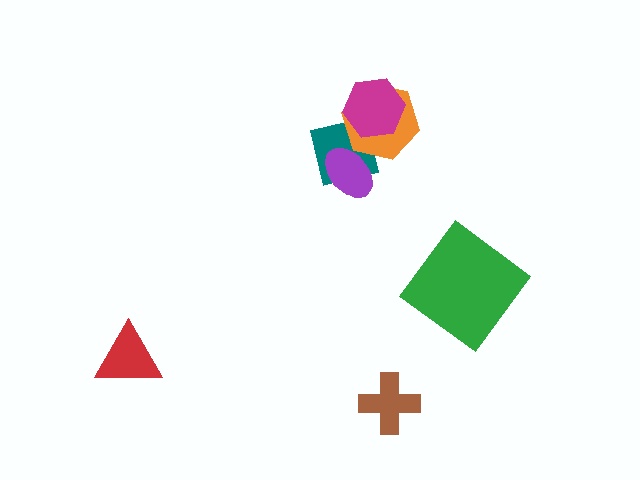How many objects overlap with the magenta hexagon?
2 objects overlap with the magenta hexagon.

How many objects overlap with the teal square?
3 objects overlap with the teal square.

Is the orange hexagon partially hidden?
Yes, it is partially covered by another shape.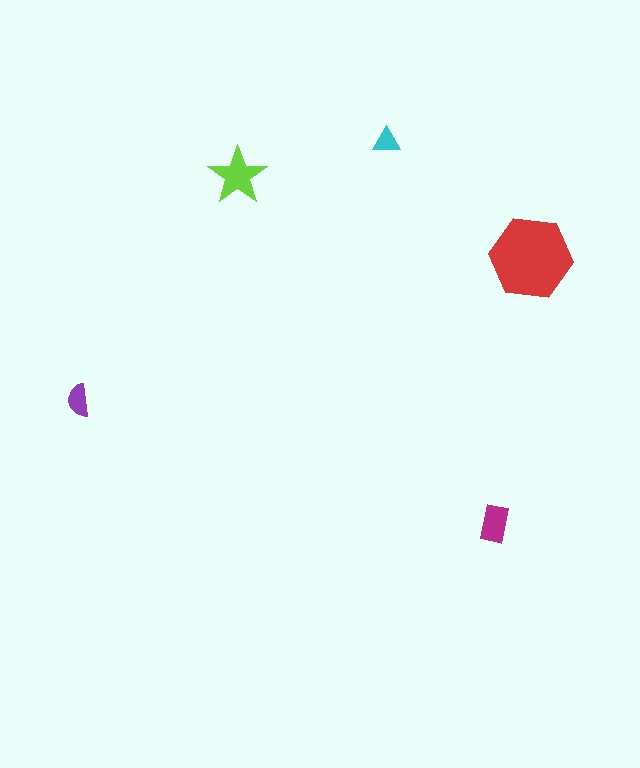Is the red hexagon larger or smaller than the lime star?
Larger.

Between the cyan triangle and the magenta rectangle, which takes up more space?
The magenta rectangle.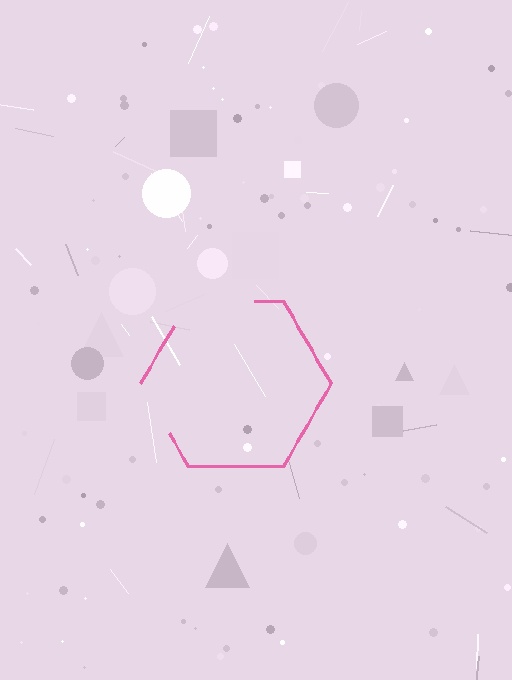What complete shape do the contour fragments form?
The contour fragments form a hexagon.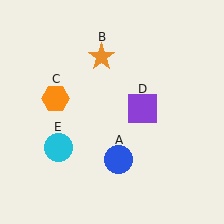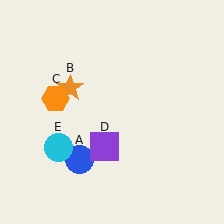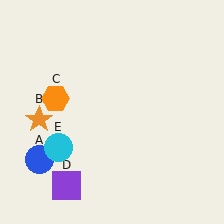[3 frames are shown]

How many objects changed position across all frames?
3 objects changed position: blue circle (object A), orange star (object B), purple square (object D).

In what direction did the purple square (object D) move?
The purple square (object D) moved down and to the left.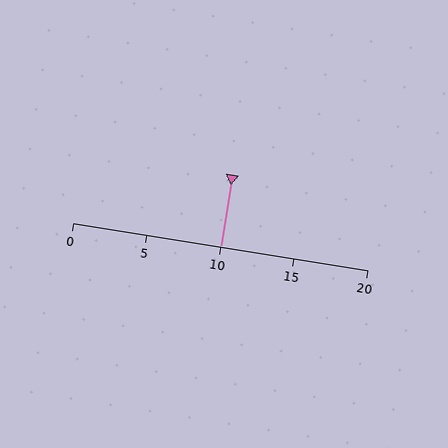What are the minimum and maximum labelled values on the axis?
The axis runs from 0 to 20.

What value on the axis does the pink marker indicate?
The marker indicates approximately 10.